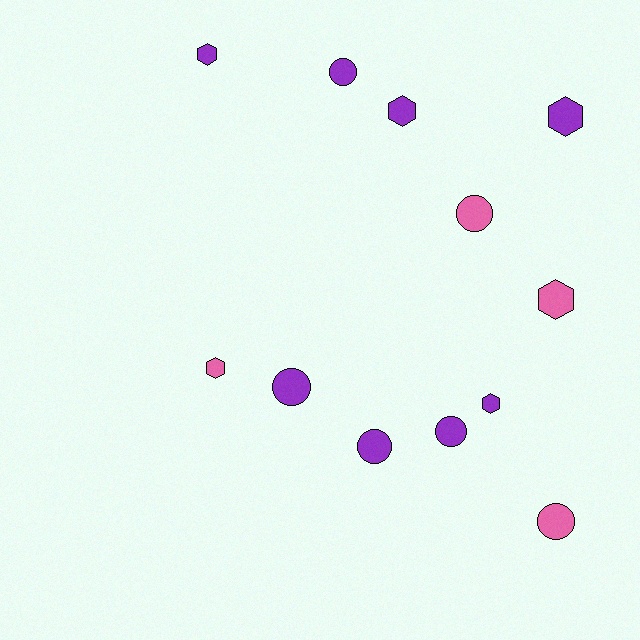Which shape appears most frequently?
Circle, with 6 objects.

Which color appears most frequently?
Purple, with 8 objects.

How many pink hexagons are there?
There are 2 pink hexagons.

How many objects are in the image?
There are 12 objects.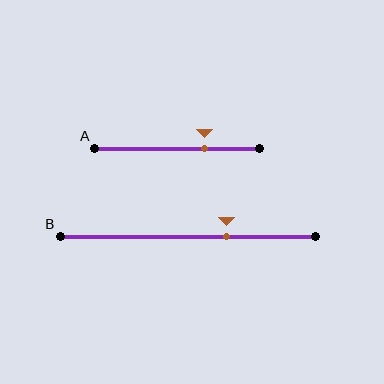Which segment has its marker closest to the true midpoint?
Segment B has its marker closest to the true midpoint.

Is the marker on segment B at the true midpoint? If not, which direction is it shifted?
No, the marker on segment B is shifted to the right by about 15% of the segment length.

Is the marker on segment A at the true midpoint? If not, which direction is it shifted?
No, the marker on segment A is shifted to the right by about 17% of the segment length.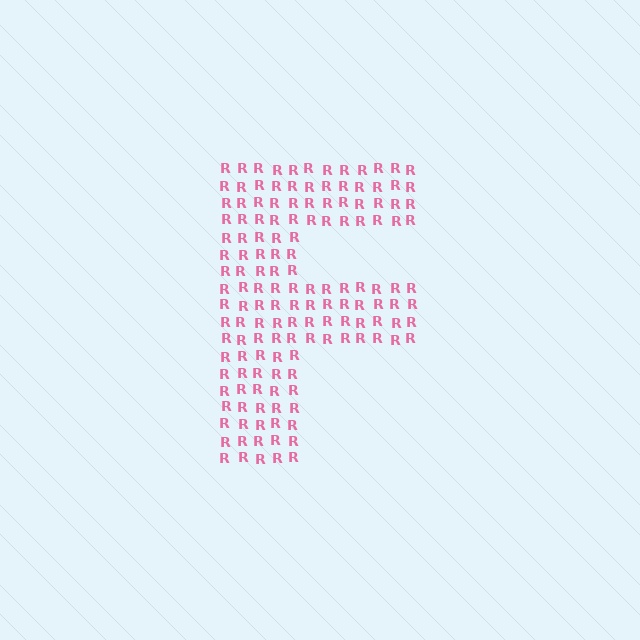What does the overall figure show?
The overall figure shows the letter F.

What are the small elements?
The small elements are letter R's.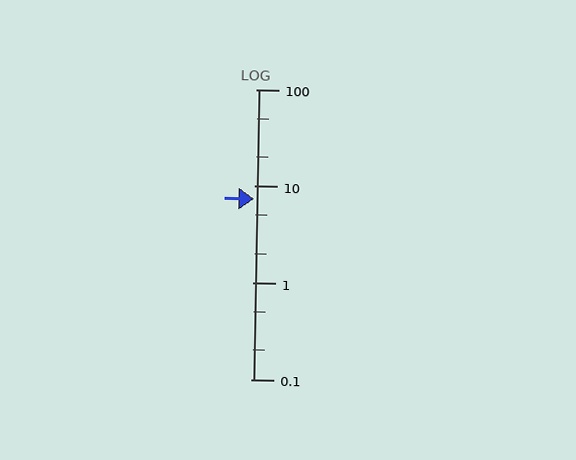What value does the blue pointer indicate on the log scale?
The pointer indicates approximately 7.4.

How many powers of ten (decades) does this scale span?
The scale spans 3 decades, from 0.1 to 100.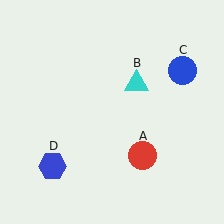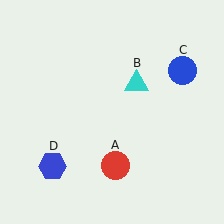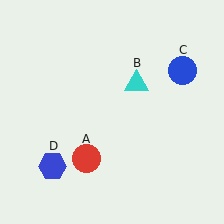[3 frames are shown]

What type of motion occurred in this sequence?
The red circle (object A) rotated clockwise around the center of the scene.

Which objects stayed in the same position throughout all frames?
Cyan triangle (object B) and blue circle (object C) and blue hexagon (object D) remained stationary.